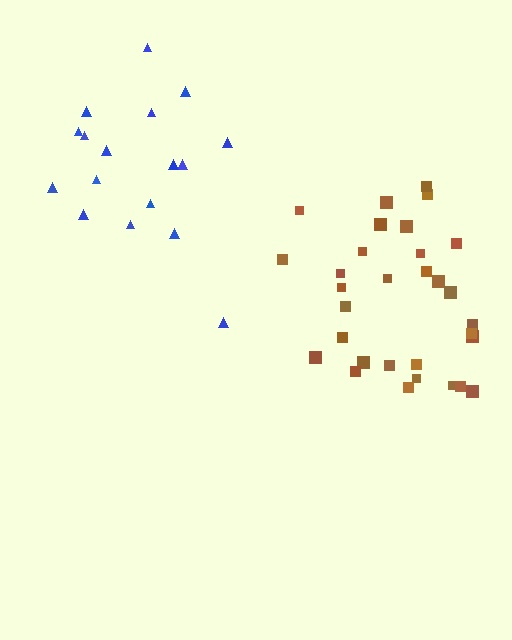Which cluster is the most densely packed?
Brown.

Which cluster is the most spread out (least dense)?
Blue.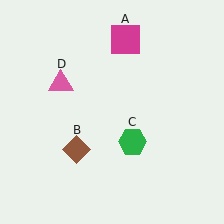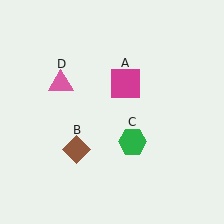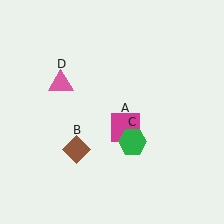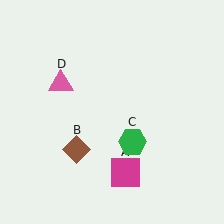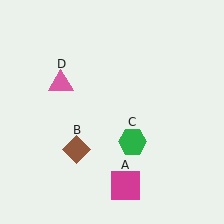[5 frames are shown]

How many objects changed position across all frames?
1 object changed position: magenta square (object A).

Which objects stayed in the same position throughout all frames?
Brown diamond (object B) and green hexagon (object C) and pink triangle (object D) remained stationary.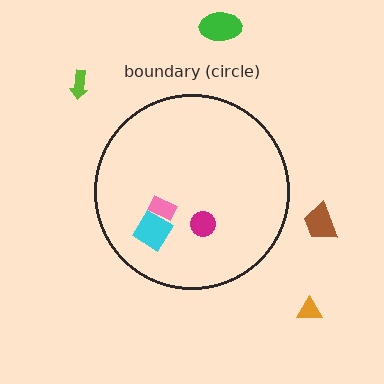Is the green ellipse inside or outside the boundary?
Outside.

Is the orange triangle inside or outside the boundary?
Outside.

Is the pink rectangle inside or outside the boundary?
Inside.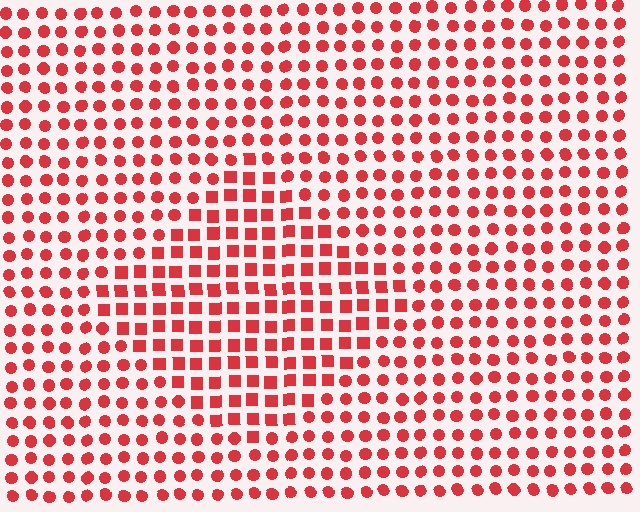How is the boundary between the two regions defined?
The boundary is defined by a change in element shape: squares inside vs. circles outside. All elements share the same color and spacing.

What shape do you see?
I see a diamond.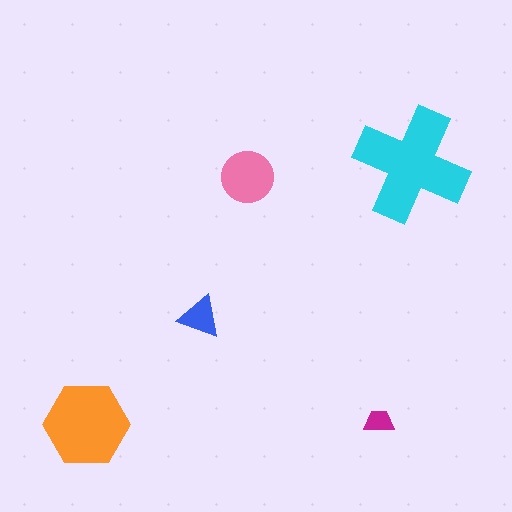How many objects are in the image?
There are 5 objects in the image.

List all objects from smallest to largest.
The magenta trapezoid, the blue triangle, the pink circle, the orange hexagon, the cyan cross.